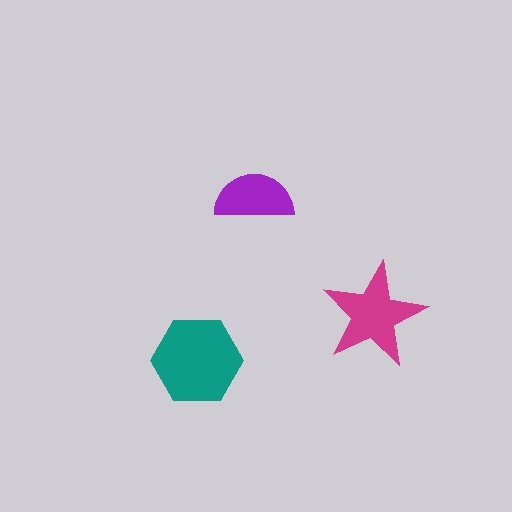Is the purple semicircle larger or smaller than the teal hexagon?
Smaller.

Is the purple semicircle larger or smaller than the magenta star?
Smaller.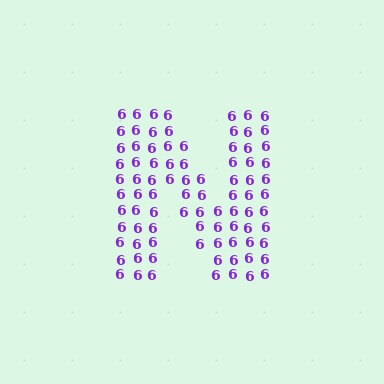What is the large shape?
The large shape is the letter N.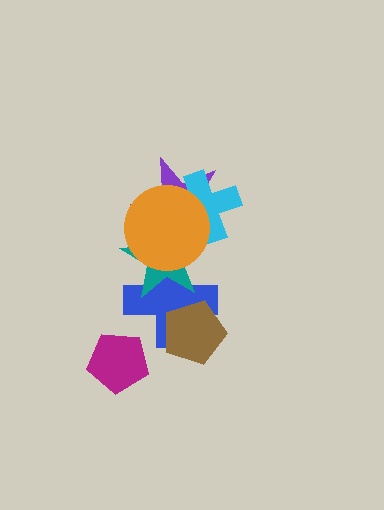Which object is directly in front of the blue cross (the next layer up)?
The teal star is directly in front of the blue cross.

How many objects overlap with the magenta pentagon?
0 objects overlap with the magenta pentagon.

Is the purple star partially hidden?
Yes, it is partially covered by another shape.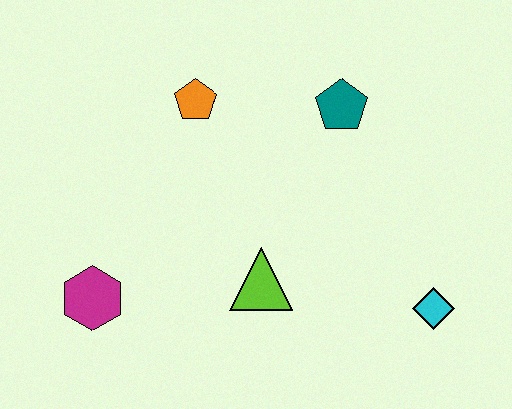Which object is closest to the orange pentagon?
The teal pentagon is closest to the orange pentagon.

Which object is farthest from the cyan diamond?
The magenta hexagon is farthest from the cyan diamond.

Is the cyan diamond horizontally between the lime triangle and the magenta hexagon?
No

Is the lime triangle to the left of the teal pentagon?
Yes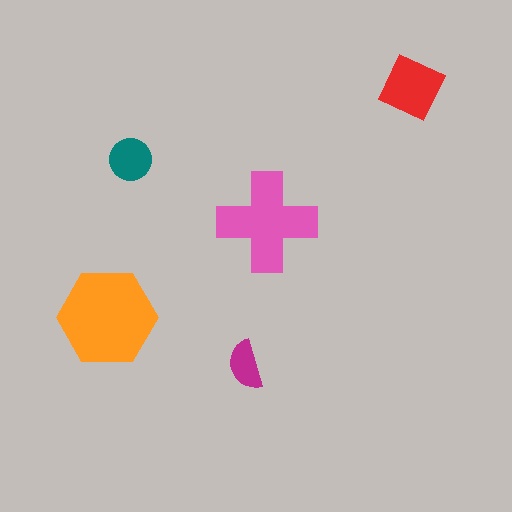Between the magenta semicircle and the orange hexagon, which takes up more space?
The orange hexagon.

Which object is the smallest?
The magenta semicircle.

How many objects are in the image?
There are 5 objects in the image.